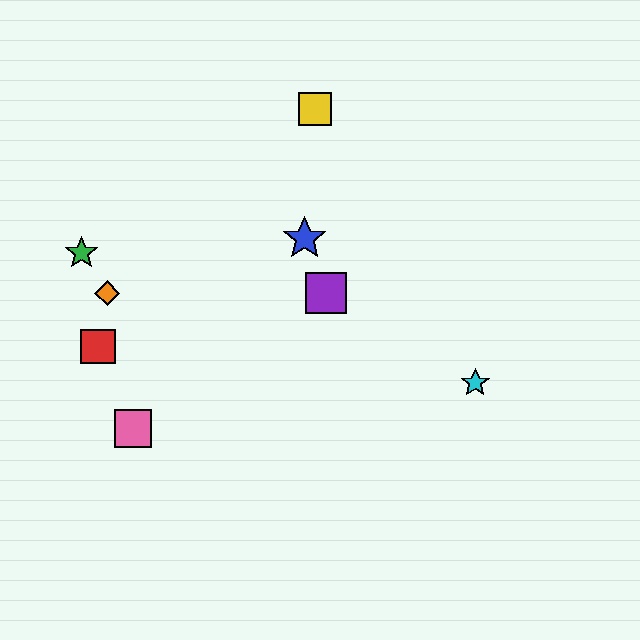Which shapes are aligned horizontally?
The purple square, the orange diamond are aligned horizontally.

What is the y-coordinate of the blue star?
The blue star is at y≈238.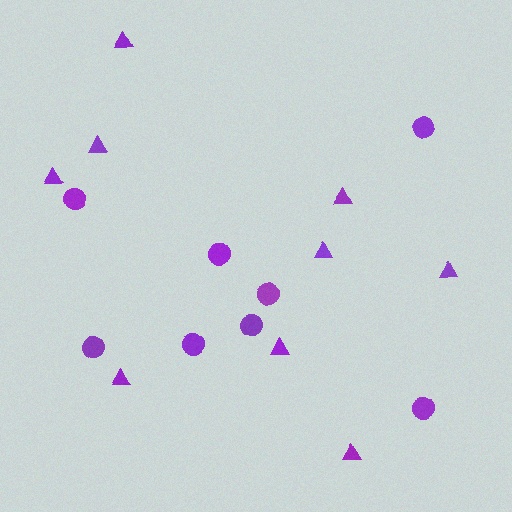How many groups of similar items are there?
There are 2 groups: one group of circles (8) and one group of triangles (9).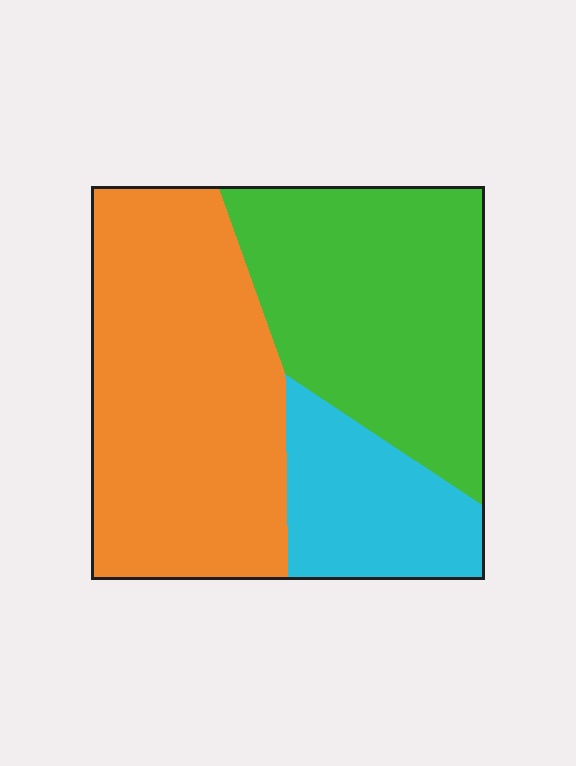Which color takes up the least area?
Cyan, at roughly 20%.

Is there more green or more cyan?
Green.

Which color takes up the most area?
Orange, at roughly 45%.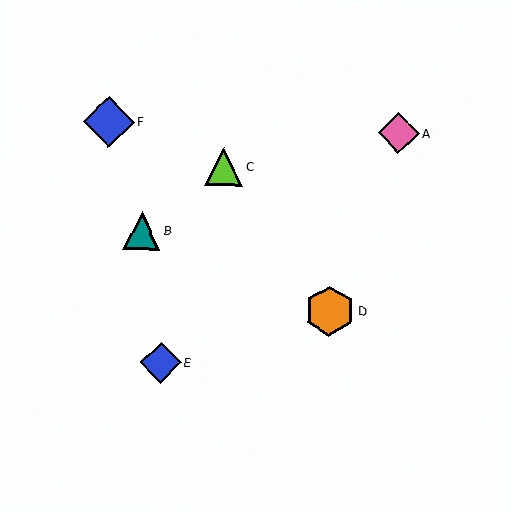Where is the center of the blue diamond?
The center of the blue diamond is at (109, 122).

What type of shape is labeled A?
Shape A is a pink diamond.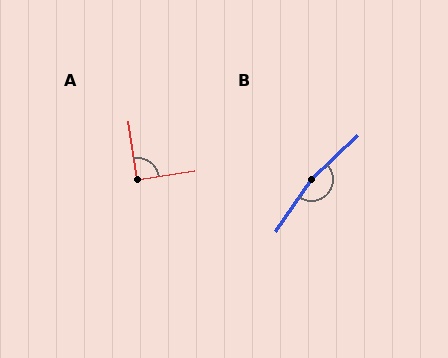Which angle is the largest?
B, at approximately 168 degrees.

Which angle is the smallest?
A, at approximately 90 degrees.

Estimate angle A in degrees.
Approximately 90 degrees.